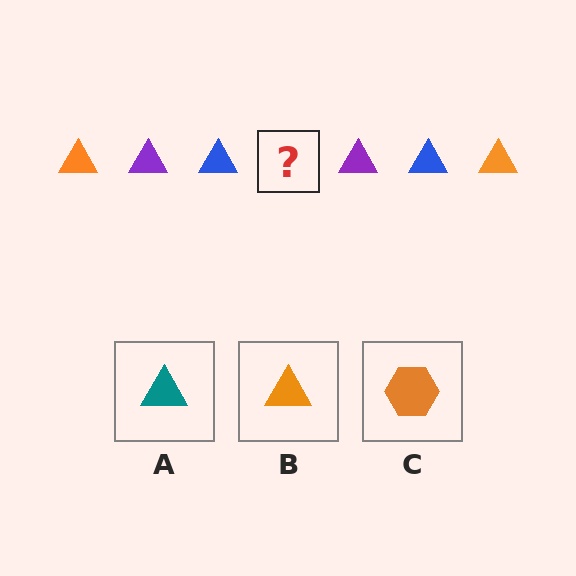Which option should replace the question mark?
Option B.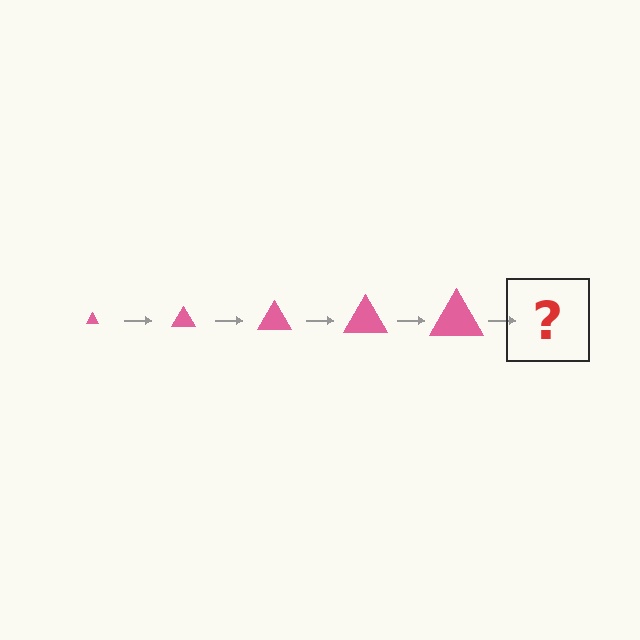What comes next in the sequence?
The next element should be a pink triangle, larger than the previous one.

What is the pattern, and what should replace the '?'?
The pattern is that the triangle gets progressively larger each step. The '?' should be a pink triangle, larger than the previous one.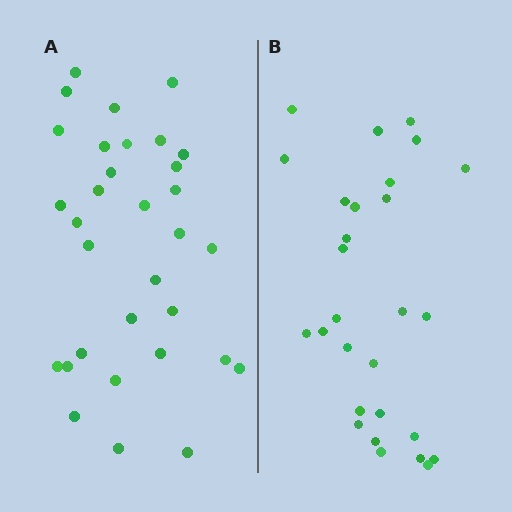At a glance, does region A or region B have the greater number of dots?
Region A (the left region) has more dots.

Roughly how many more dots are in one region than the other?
Region A has about 4 more dots than region B.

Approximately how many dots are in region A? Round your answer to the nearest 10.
About 30 dots. (The exact count is 32, which rounds to 30.)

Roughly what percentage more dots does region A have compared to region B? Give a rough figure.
About 15% more.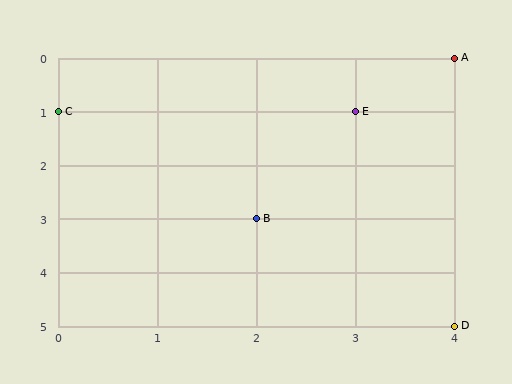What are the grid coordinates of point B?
Point B is at grid coordinates (2, 3).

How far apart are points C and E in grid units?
Points C and E are 3 columns apart.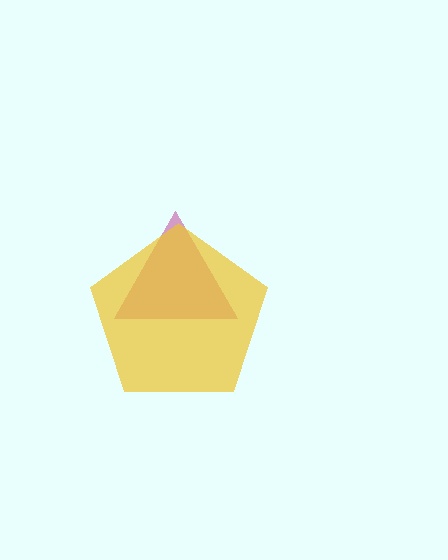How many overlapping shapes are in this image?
There are 2 overlapping shapes in the image.